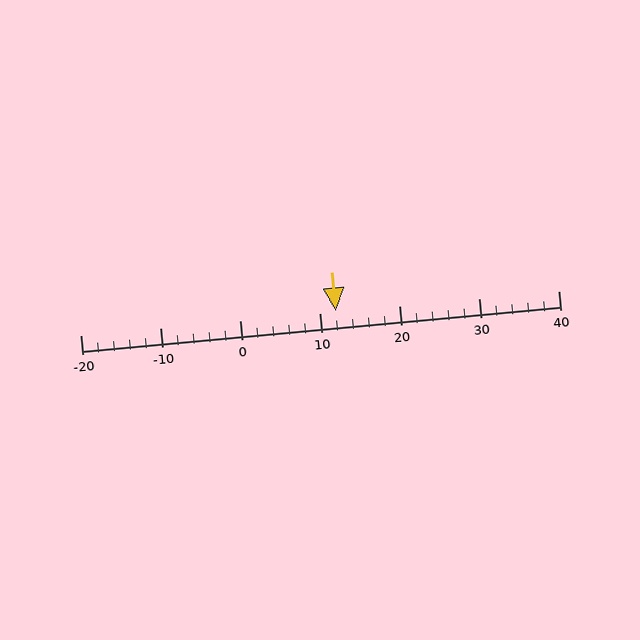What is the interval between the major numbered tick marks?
The major tick marks are spaced 10 units apart.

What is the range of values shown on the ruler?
The ruler shows values from -20 to 40.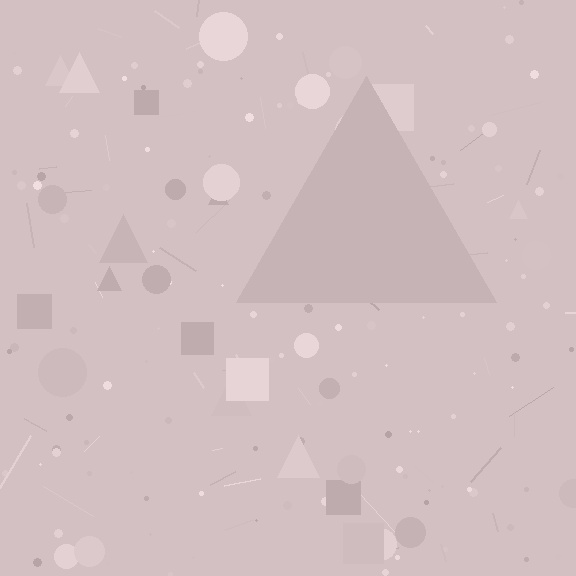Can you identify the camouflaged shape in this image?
The camouflaged shape is a triangle.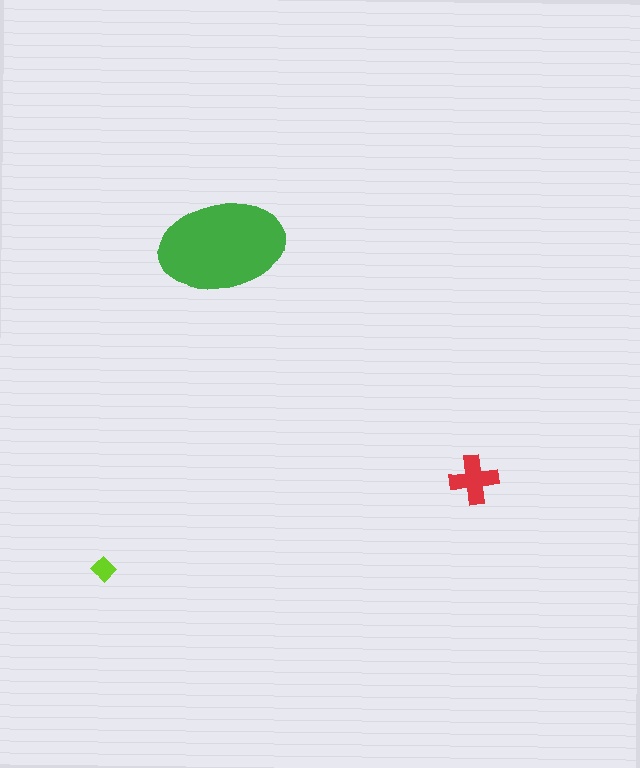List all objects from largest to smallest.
The green ellipse, the red cross, the lime diamond.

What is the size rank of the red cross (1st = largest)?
2nd.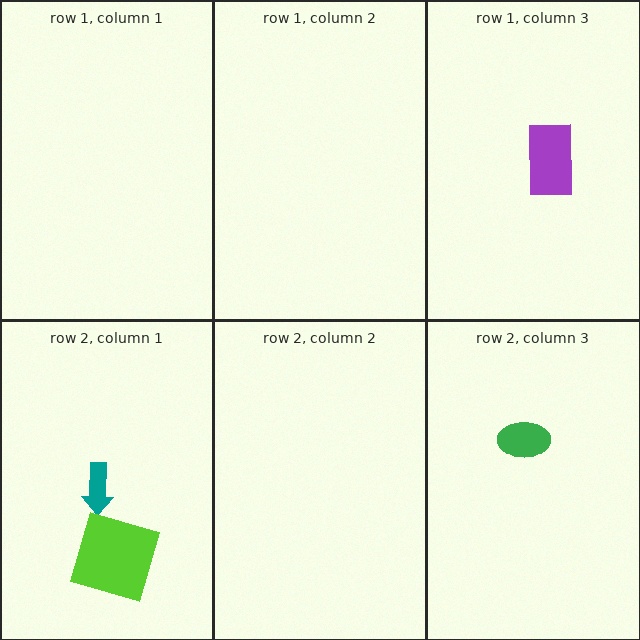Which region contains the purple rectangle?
The row 1, column 3 region.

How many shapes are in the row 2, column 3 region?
1.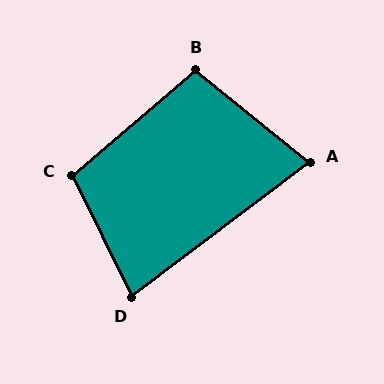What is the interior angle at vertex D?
Approximately 79 degrees (acute).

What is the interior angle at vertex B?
Approximately 101 degrees (obtuse).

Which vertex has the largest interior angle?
C, at approximately 104 degrees.